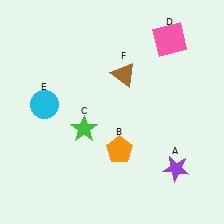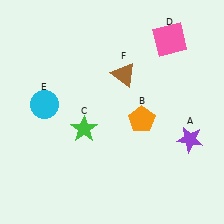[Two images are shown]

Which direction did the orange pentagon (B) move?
The orange pentagon (B) moved up.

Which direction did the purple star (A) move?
The purple star (A) moved up.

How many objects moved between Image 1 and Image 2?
2 objects moved between the two images.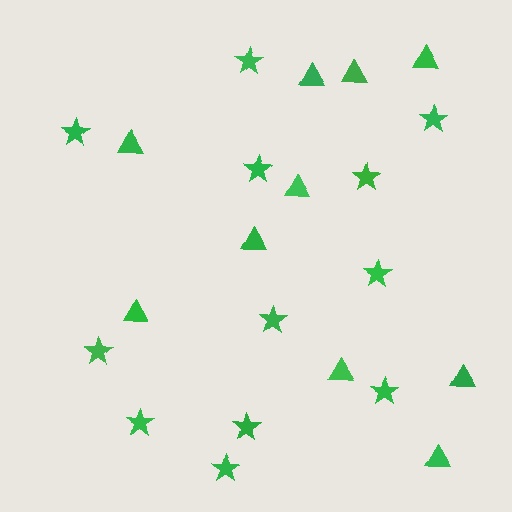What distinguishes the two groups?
There are 2 groups: one group of triangles (10) and one group of stars (12).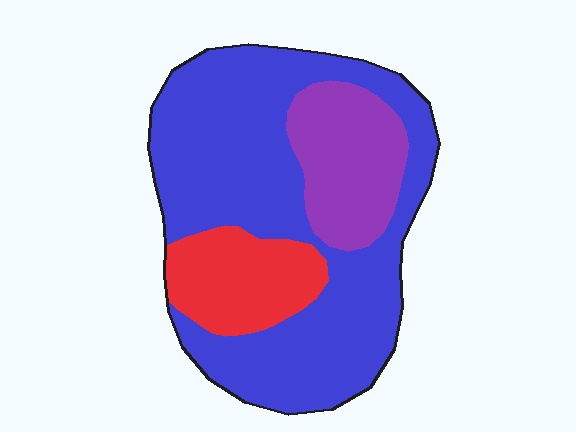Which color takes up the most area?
Blue, at roughly 65%.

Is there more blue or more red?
Blue.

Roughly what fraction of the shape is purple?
Purple covers around 20% of the shape.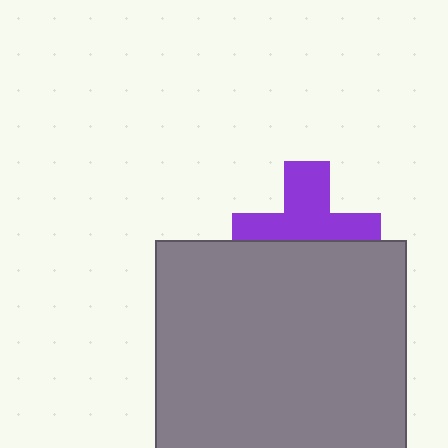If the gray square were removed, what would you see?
You would see the complete purple cross.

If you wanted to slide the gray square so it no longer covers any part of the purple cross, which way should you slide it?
Slide it down — that is the most direct way to separate the two shapes.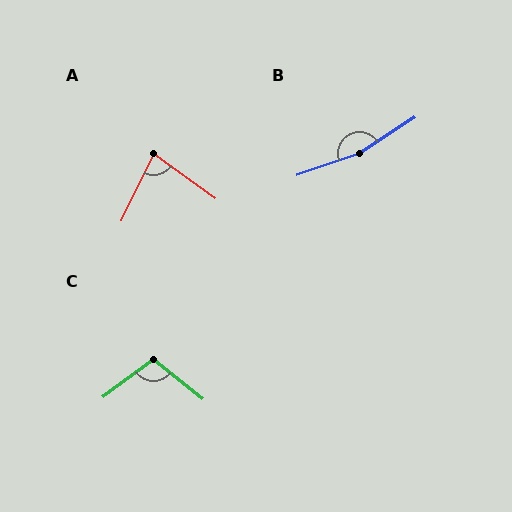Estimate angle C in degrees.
Approximately 105 degrees.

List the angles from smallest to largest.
A (80°), C (105°), B (166°).